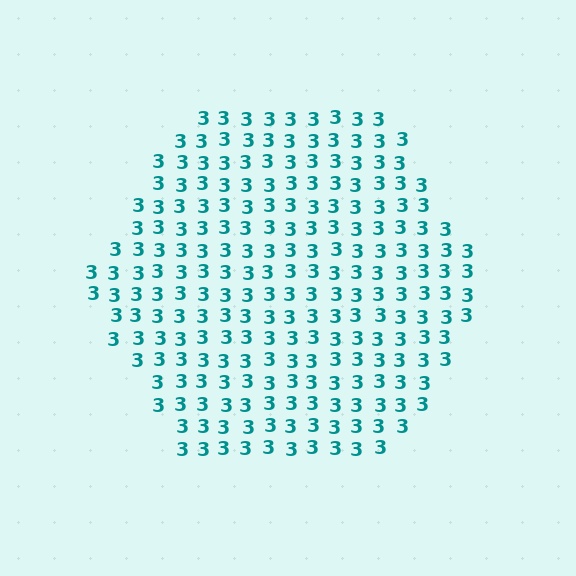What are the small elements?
The small elements are digit 3's.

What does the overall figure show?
The overall figure shows a hexagon.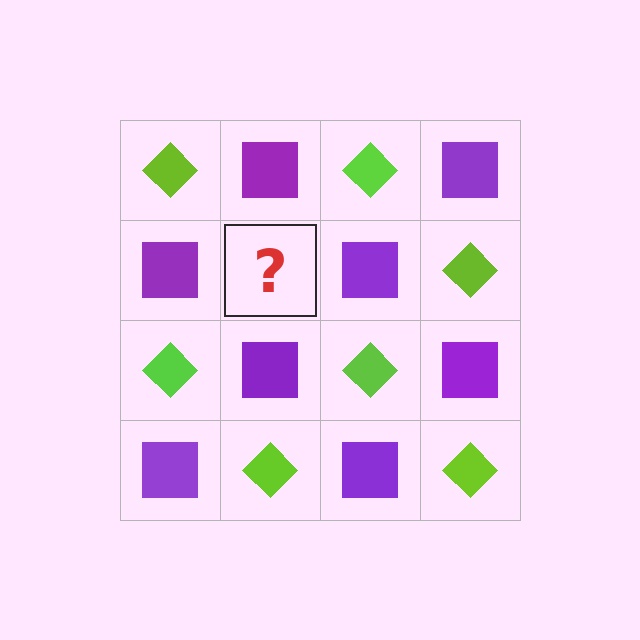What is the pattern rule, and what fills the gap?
The rule is that it alternates lime diamond and purple square in a checkerboard pattern. The gap should be filled with a lime diamond.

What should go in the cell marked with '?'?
The missing cell should contain a lime diamond.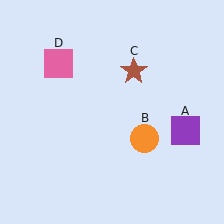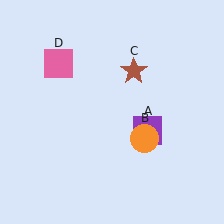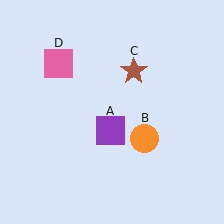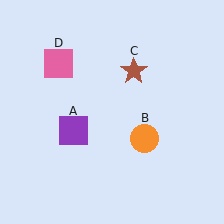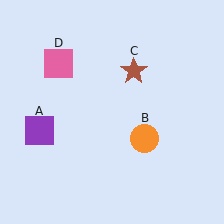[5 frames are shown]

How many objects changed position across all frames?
1 object changed position: purple square (object A).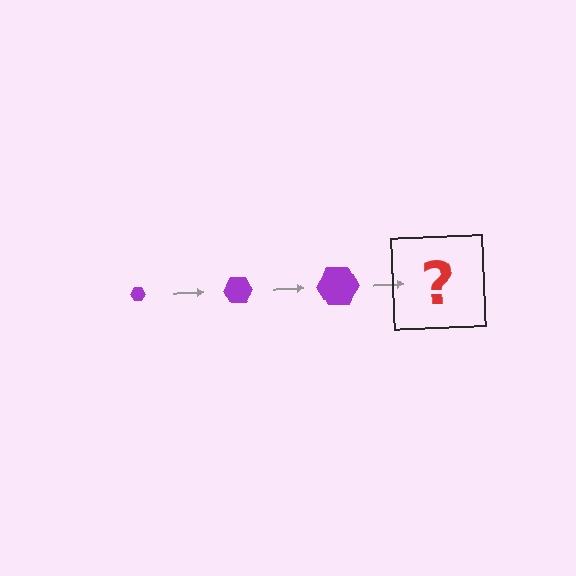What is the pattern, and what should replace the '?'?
The pattern is that the hexagon gets progressively larger each step. The '?' should be a purple hexagon, larger than the previous one.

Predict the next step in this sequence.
The next step is a purple hexagon, larger than the previous one.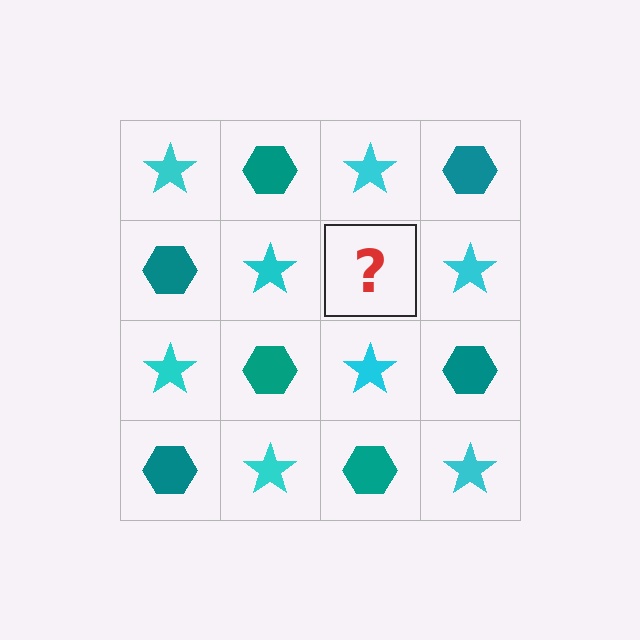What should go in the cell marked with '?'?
The missing cell should contain a teal hexagon.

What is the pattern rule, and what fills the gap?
The rule is that it alternates cyan star and teal hexagon in a checkerboard pattern. The gap should be filled with a teal hexagon.